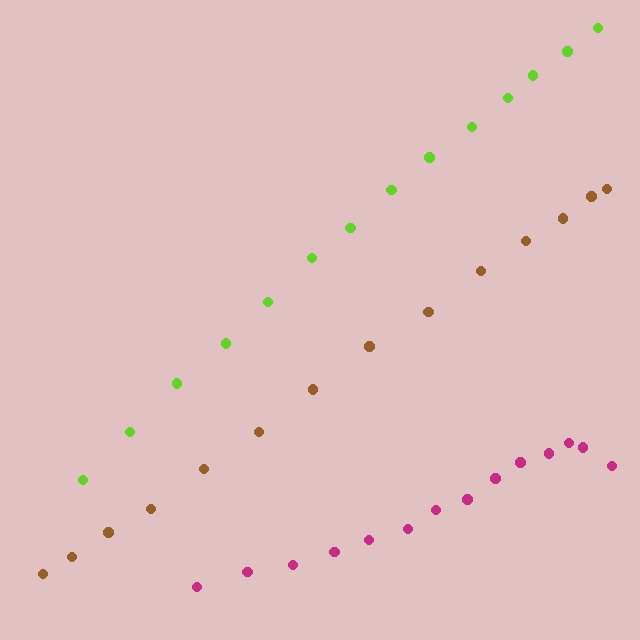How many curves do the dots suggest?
There are 3 distinct paths.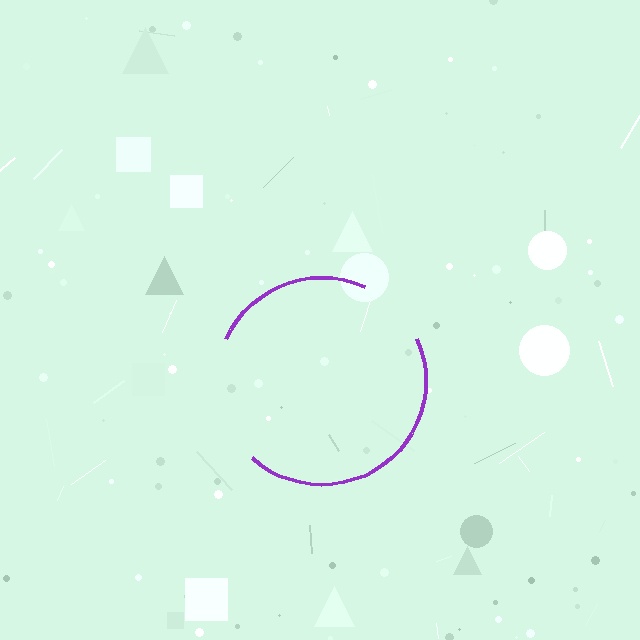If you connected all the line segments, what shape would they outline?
They would outline a circle.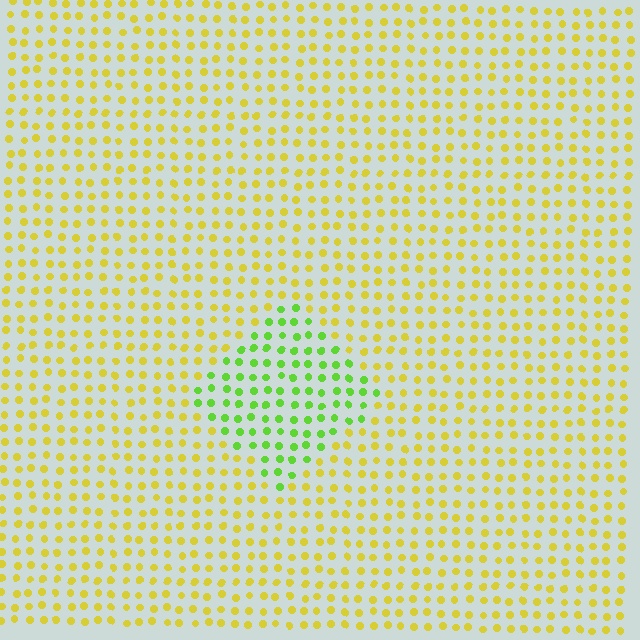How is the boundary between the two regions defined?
The boundary is defined purely by a slight shift in hue (about 48 degrees). Spacing, size, and orientation are identical on both sides.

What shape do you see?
I see a diamond.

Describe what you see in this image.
The image is filled with small yellow elements in a uniform arrangement. A diamond-shaped region is visible where the elements are tinted to a slightly different hue, forming a subtle color boundary.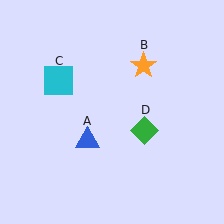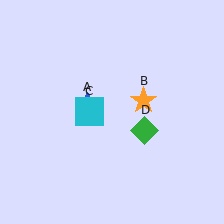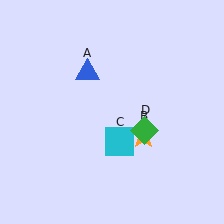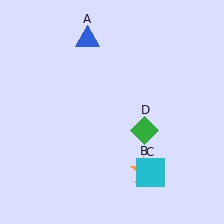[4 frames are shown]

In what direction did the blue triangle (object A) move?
The blue triangle (object A) moved up.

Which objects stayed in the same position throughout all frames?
Green diamond (object D) remained stationary.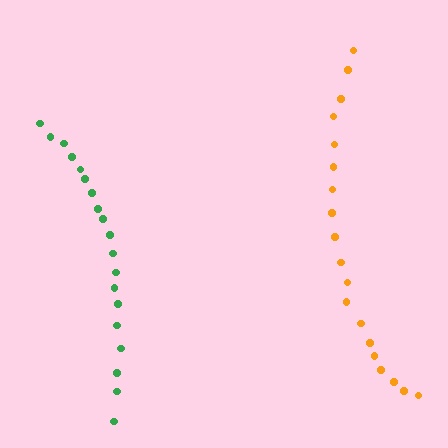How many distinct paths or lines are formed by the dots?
There are 2 distinct paths.